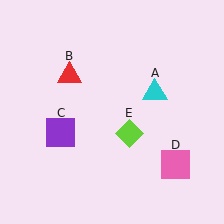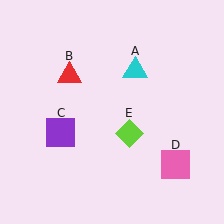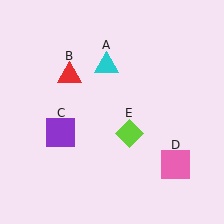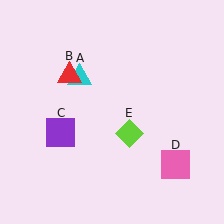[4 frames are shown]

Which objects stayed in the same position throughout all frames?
Red triangle (object B) and purple square (object C) and pink square (object D) and lime diamond (object E) remained stationary.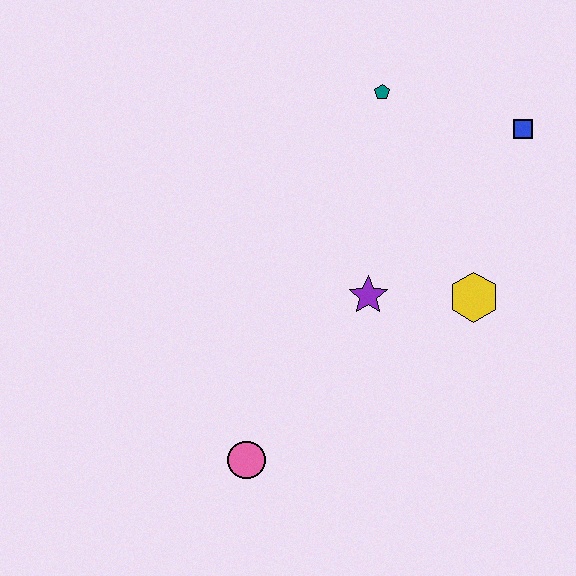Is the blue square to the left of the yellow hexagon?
No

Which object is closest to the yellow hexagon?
The purple star is closest to the yellow hexagon.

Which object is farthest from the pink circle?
The blue square is farthest from the pink circle.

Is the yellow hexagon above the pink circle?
Yes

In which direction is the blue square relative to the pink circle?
The blue square is above the pink circle.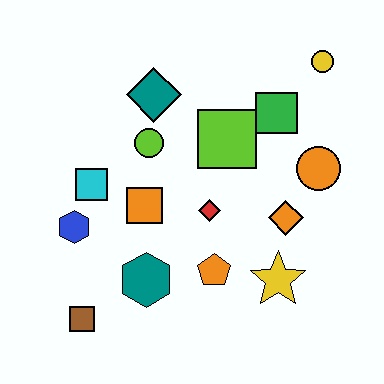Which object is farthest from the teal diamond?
The brown square is farthest from the teal diamond.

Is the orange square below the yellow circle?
Yes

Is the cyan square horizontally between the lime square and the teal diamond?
No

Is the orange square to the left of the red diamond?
Yes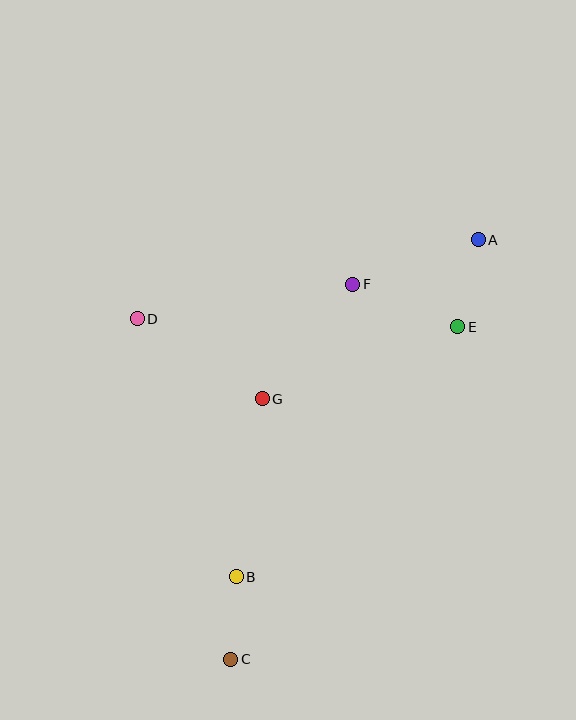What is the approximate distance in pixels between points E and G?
The distance between E and G is approximately 208 pixels.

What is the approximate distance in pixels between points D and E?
The distance between D and E is approximately 320 pixels.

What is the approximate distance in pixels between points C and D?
The distance between C and D is approximately 353 pixels.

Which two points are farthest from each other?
Points A and C are farthest from each other.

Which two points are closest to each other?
Points B and C are closest to each other.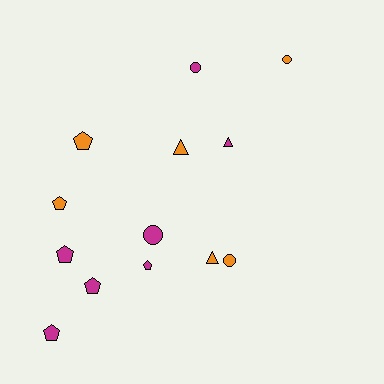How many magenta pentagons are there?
There are 4 magenta pentagons.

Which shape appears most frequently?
Pentagon, with 6 objects.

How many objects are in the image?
There are 13 objects.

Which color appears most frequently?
Magenta, with 7 objects.